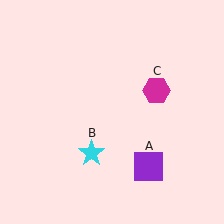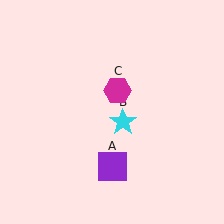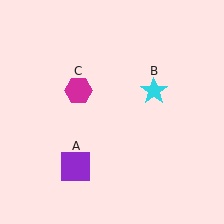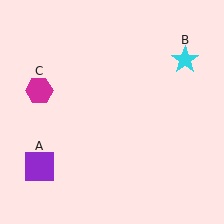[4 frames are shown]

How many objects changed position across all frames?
3 objects changed position: purple square (object A), cyan star (object B), magenta hexagon (object C).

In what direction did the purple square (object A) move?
The purple square (object A) moved left.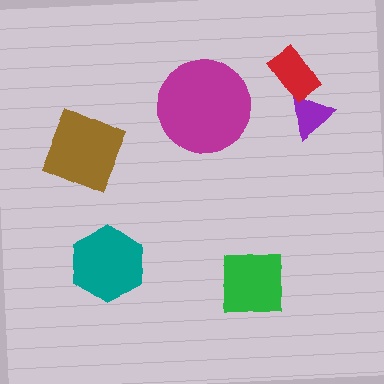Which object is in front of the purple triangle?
The red rectangle is in front of the purple triangle.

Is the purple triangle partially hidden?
Yes, it is partially covered by another shape.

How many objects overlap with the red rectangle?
1 object overlaps with the red rectangle.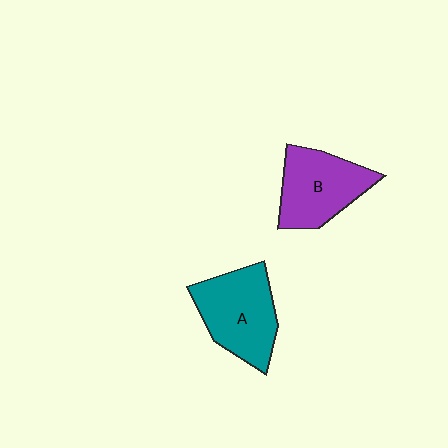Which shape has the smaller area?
Shape B (purple).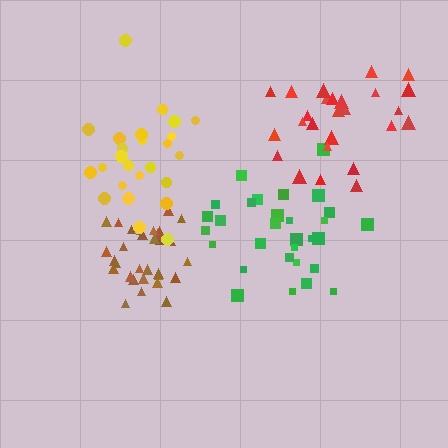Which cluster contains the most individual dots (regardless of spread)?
Brown (31).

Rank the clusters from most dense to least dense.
brown, yellow, green, red.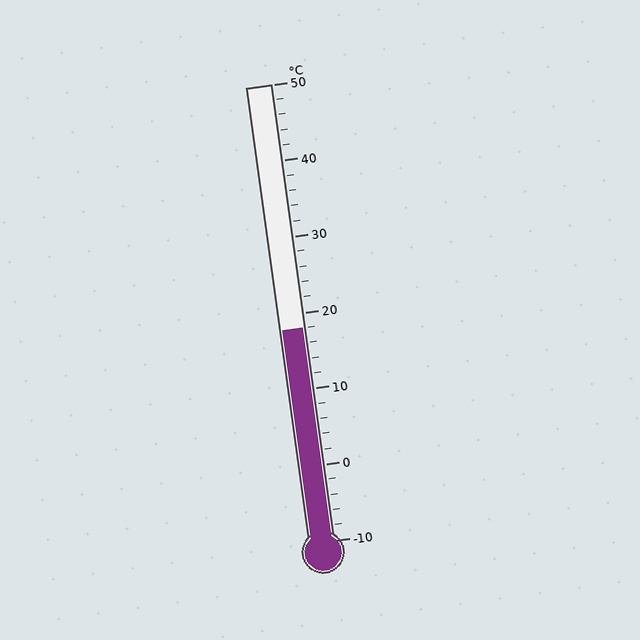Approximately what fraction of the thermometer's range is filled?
The thermometer is filled to approximately 45% of its range.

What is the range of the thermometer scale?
The thermometer scale ranges from -10°C to 50°C.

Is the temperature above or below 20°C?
The temperature is below 20°C.